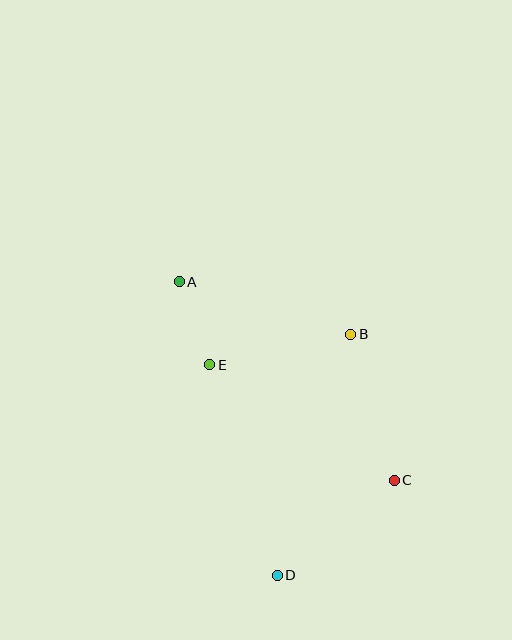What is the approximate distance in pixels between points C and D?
The distance between C and D is approximately 151 pixels.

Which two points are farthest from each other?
Points A and D are farthest from each other.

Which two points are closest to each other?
Points A and E are closest to each other.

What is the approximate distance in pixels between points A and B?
The distance between A and B is approximately 180 pixels.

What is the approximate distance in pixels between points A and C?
The distance between A and C is approximately 293 pixels.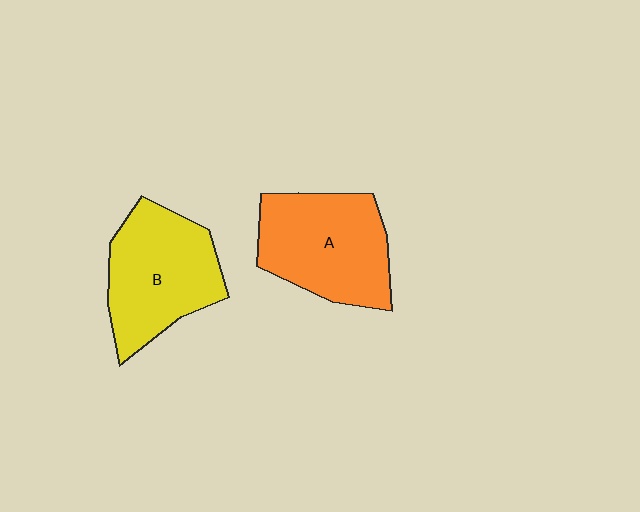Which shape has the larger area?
Shape A (orange).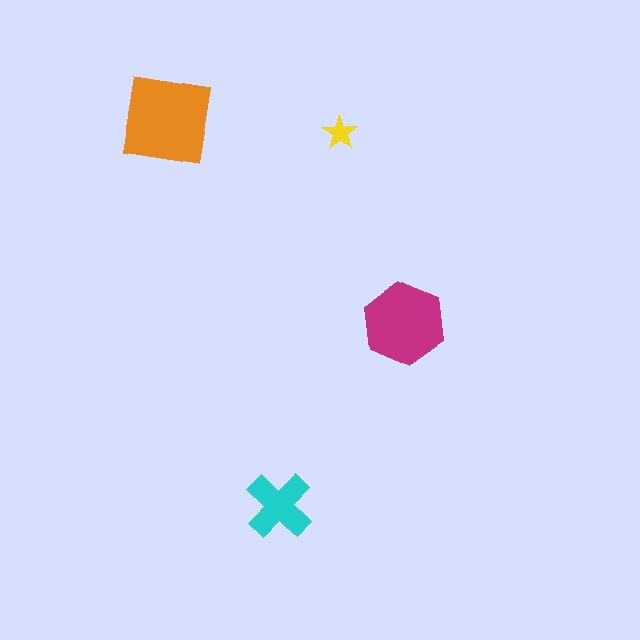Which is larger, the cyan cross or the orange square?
The orange square.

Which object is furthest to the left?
The orange square is leftmost.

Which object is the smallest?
The yellow star.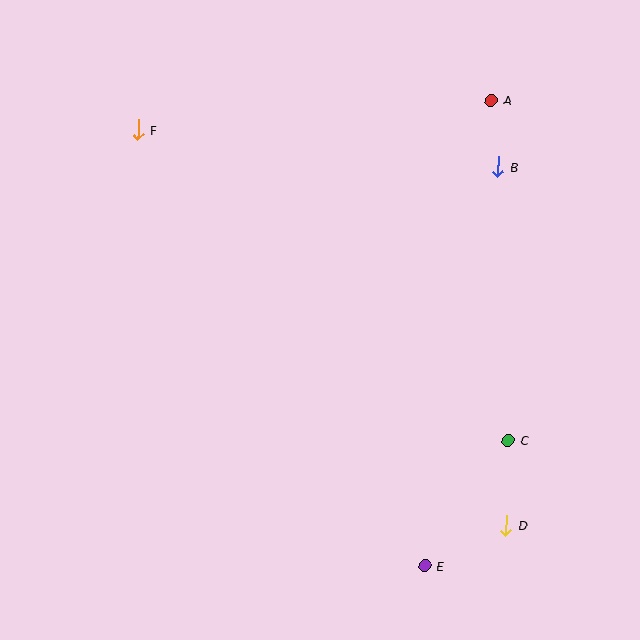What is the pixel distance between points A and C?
The distance between A and C is 340 pixels.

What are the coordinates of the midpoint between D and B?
The midpoint between D and B is at (502, 346).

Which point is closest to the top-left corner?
Point F is closest to the top-left corner.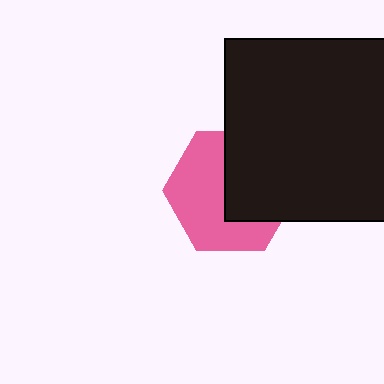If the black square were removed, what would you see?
You would see the complete pink hexagon.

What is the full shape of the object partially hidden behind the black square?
The partially hidden object is a pink hexagon.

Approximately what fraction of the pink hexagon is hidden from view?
Roughly 45% of the pink hexagon is hidden behind the black square.